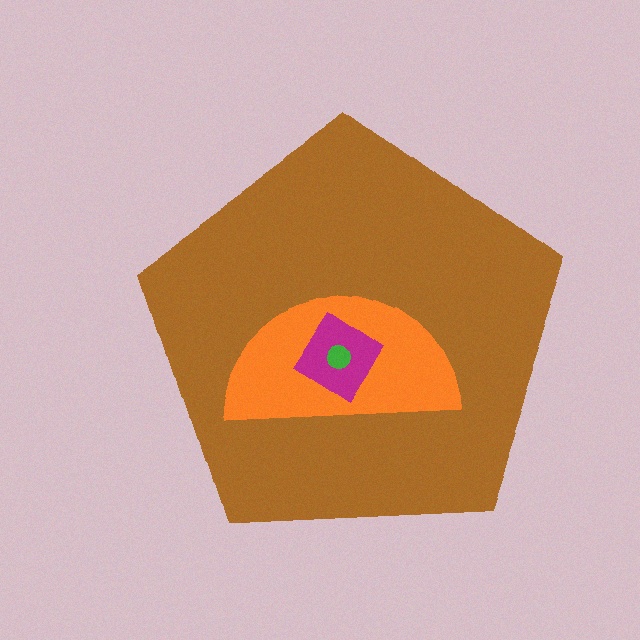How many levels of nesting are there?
4.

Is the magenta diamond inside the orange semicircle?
Yes.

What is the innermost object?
The green circle.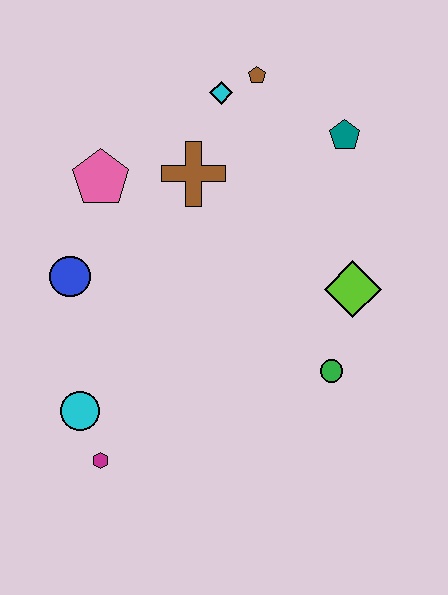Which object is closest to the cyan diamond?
The brown pentagon is closest to the cyan diamond.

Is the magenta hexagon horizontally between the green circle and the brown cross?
No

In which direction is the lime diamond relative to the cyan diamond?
The lime diamond is below the cyan diamond.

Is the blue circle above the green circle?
Yes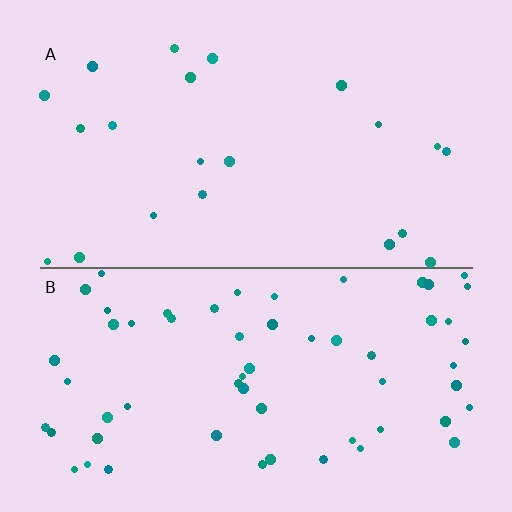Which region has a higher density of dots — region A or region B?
B (the bottom).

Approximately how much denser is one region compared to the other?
Approximately 2.9× — region B over region A.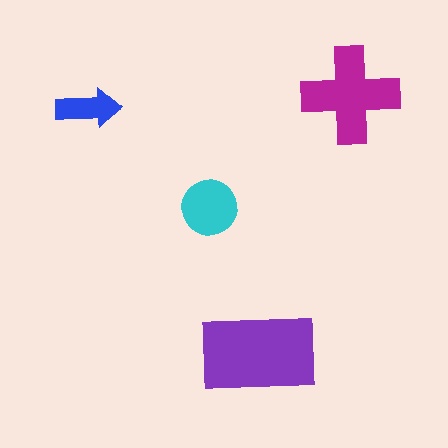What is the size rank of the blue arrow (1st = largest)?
4th.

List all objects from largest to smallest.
The purple rectangle, the magenta cross, the cyan circle, the blue arrow.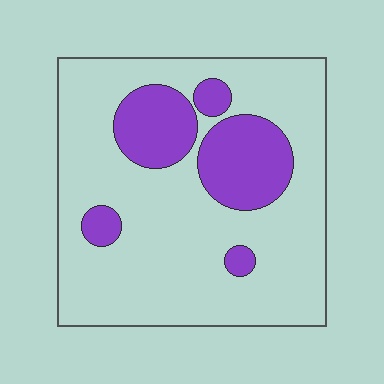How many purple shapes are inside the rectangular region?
5.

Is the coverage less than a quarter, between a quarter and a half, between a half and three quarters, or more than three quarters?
Less than a quarter.